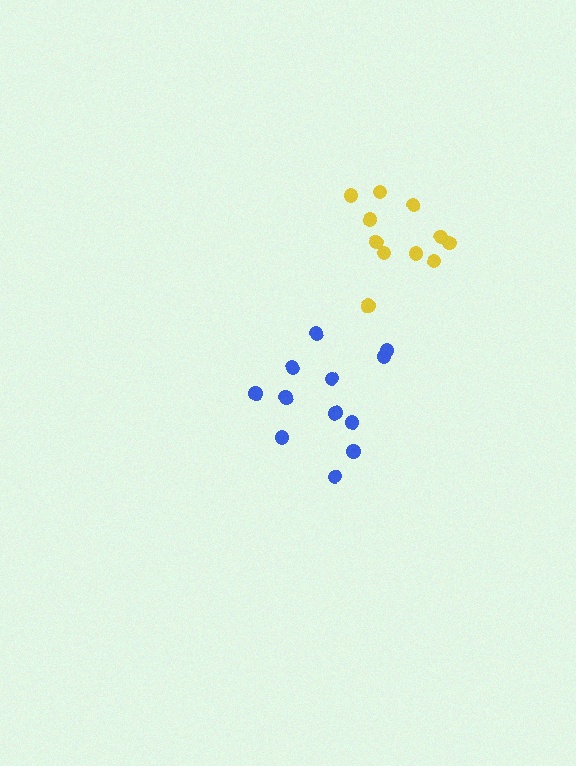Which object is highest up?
The yellow cluster is topmost.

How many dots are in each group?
Group 1: 12 dots, Group 2: 11 dots (23 total).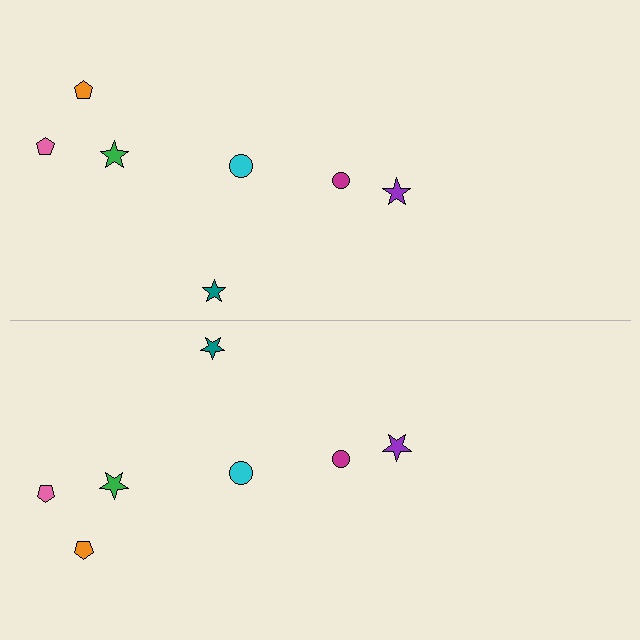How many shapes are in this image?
There are 14 shapes in this image.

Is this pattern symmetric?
Yes, this pattern has bilateral (reflection) symmetry.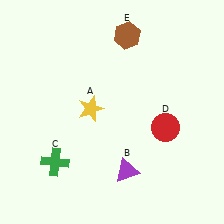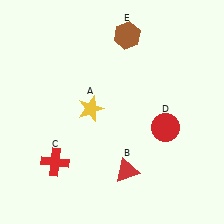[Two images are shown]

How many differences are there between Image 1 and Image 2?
There are 2 differences between the two images.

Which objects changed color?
B changed from purple to red. C changed from green to red.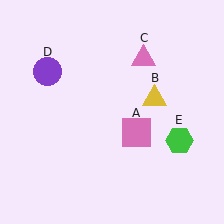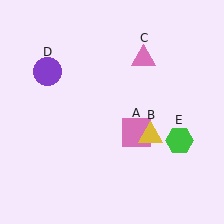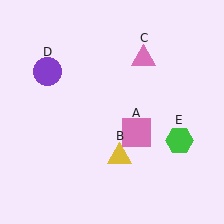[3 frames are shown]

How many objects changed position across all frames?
1 object changed position: yellow triangle (object B).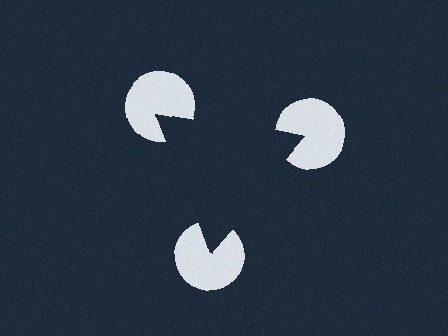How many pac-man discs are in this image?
There are 3 — one at each vertex of the illusory triangle.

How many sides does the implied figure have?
3 sides.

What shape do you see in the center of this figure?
An illusory triangle — its edges are inferred from the aligned wedge cuts in the pac-man discs, not physically drawn.